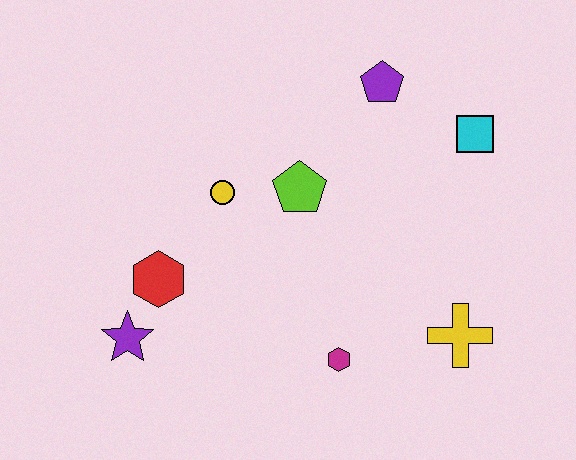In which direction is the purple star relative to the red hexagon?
The purple star is below the red hexagon.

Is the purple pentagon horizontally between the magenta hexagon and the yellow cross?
Yes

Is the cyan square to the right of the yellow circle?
Yes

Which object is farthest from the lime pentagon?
The purple star is farthest from the lime pentagon.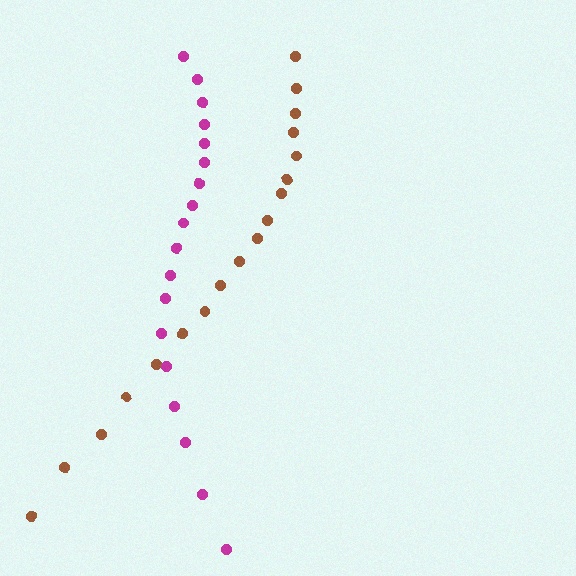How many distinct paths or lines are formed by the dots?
There are 2 distinct paths.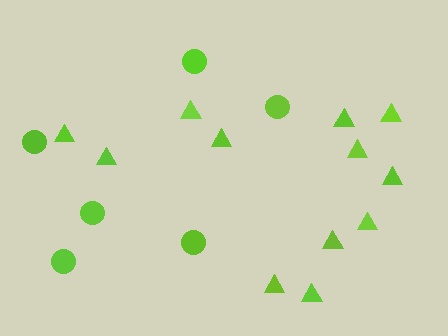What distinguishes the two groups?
There are 2 groups: one group of triangles (12) and one group of circles (6).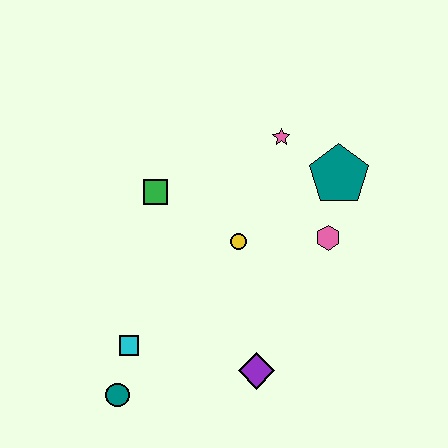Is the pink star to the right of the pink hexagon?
No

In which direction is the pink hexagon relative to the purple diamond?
The pink hexagon is above the purple diamond.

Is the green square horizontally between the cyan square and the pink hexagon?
Yes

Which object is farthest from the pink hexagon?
The teal circle is farthest from the pink hexagon.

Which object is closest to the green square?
The yellow circle is closest to the green square.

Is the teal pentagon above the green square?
Yes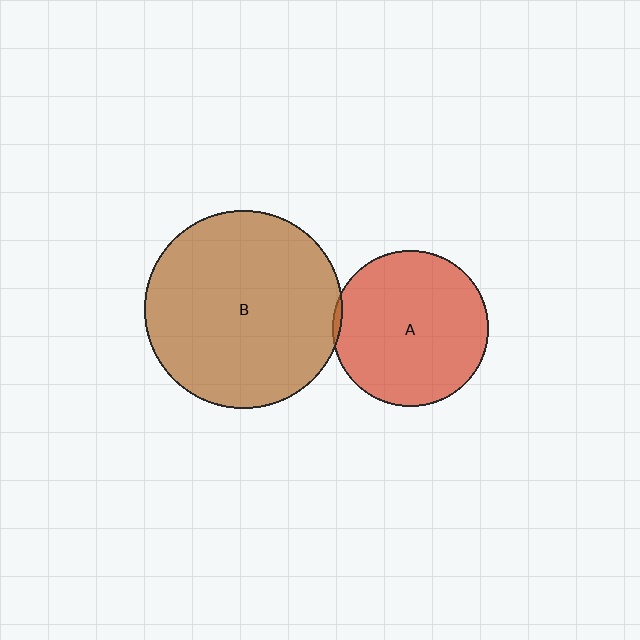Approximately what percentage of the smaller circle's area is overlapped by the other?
Approximately 5%.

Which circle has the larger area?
Circle B (brown).